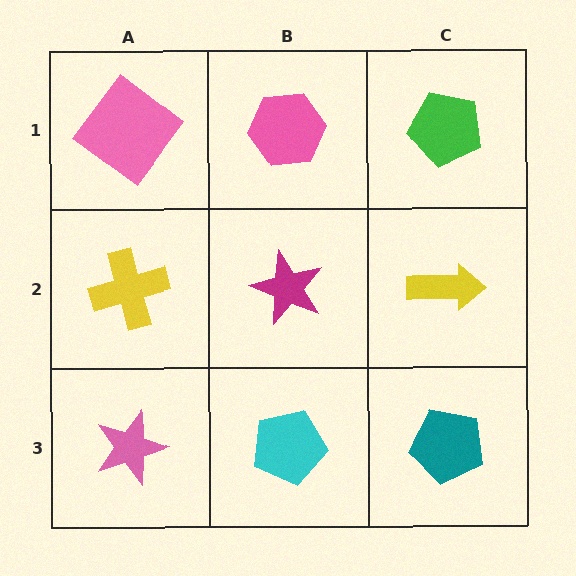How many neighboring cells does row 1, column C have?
2.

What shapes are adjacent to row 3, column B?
A magenta star (row 2, column B), a pink star (row 3, column A), a teal pentagon (row 3, column C).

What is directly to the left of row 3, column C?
A cyan pentagon.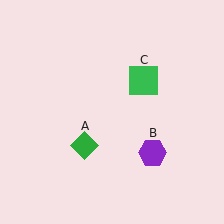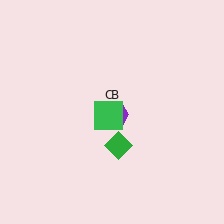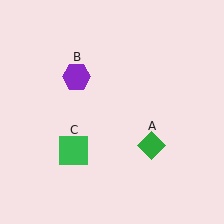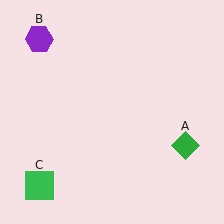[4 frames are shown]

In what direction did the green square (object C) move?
The green square (object C) moved down and to the left.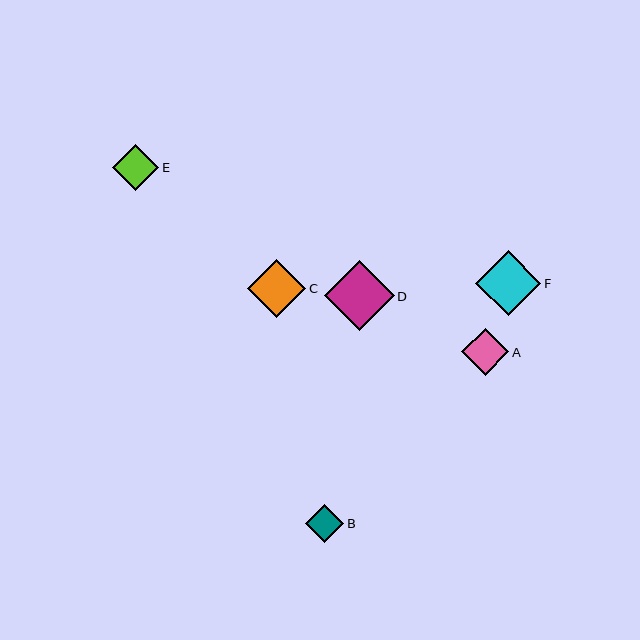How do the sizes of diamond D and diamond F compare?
Diamond D and diamond F are approximately the same size.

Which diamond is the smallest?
Diamond B is the smallest with a size of approximately 38 pixels.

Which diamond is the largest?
Diamond D is the largest with a size of approximately 70 pixels.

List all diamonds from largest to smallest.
From largest to smallest: D, F, C, A, E, B.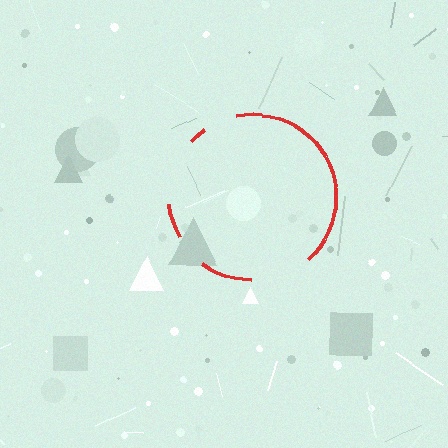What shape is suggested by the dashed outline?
The dashed outline suggests a circle.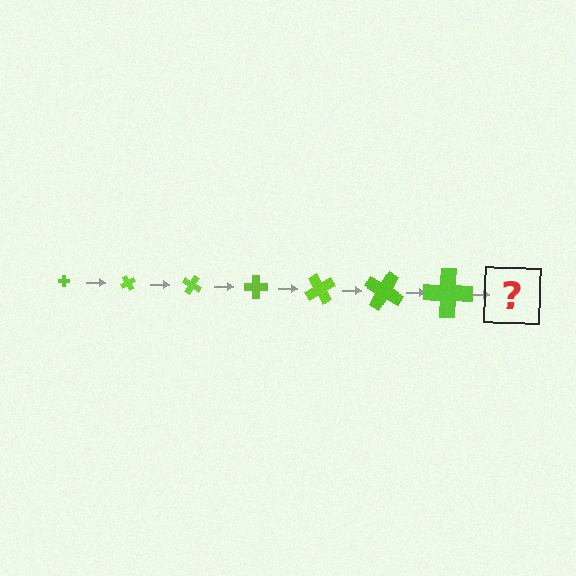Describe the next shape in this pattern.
It should be a cross, larger than the previous one and rotated 420 degrees from the start.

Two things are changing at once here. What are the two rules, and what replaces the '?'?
The two rules are that the cross grows larger each step and it rotates 60 degrees each step. The '?' should be a cross, larger than the previous one and rotated 420 degrees from the start.